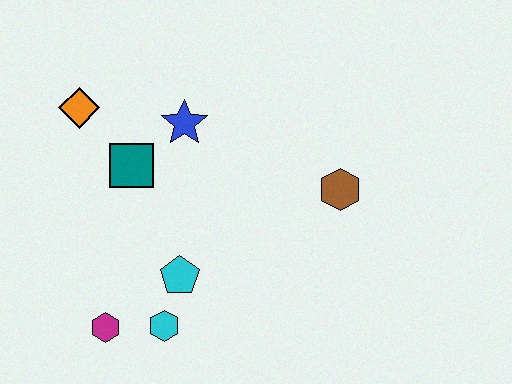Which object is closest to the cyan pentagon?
The cyan hexagon is closest to the cyan pentagon.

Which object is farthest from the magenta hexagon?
The brown hexagon is farthest from the magenta hexagon.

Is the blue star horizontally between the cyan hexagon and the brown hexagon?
Yes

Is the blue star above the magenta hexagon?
Yes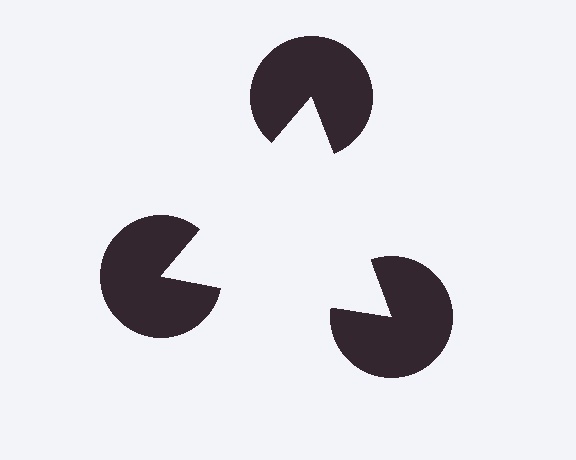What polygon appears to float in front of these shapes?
An illusory triangle — its edges are inferred from the aligned wedge cuts in the pac-man discs, not physically drawn.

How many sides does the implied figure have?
3 sides.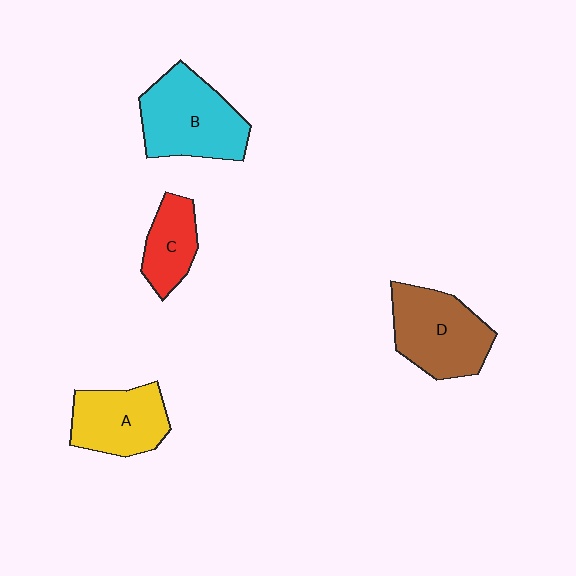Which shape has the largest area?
Shape B (cyan).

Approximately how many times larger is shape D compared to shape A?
Approximately 1.2 times.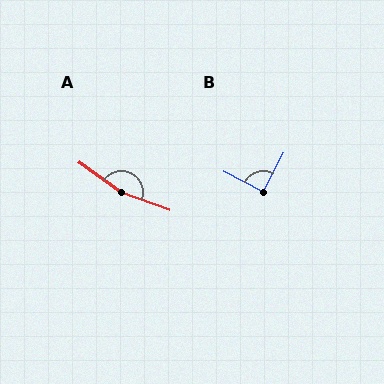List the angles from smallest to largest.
B (89°), A (164°).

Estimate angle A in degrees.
Approximately 164 degrees.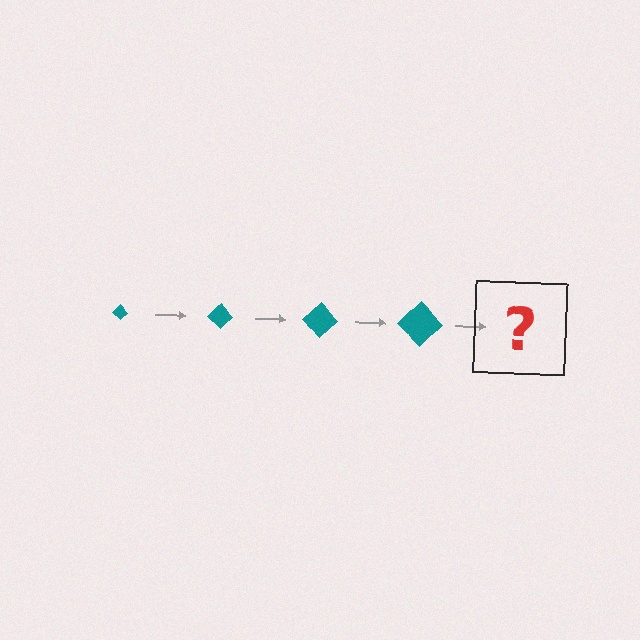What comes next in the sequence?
The next element should be a teal diamond, larger than the previous one.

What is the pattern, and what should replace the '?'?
The pattern is that the diamond gets progressively larger each step. The '?' should be a teal diamond, larger than the previous one.